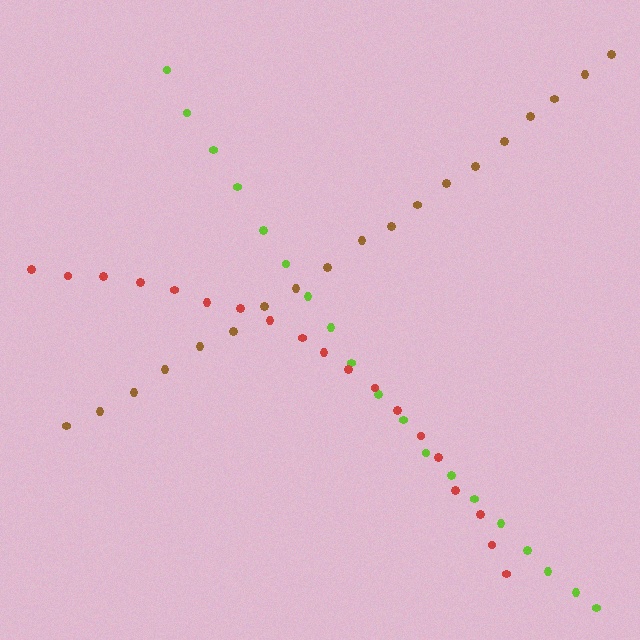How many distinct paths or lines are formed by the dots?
There are 3 distinct paths.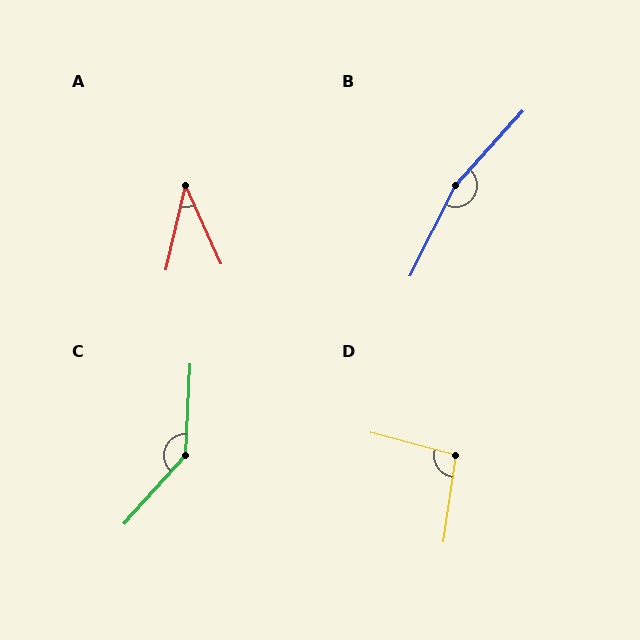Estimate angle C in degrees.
Approximately 141 degrees.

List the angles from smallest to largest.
A (37°), D (96°), C (141°), B (164°).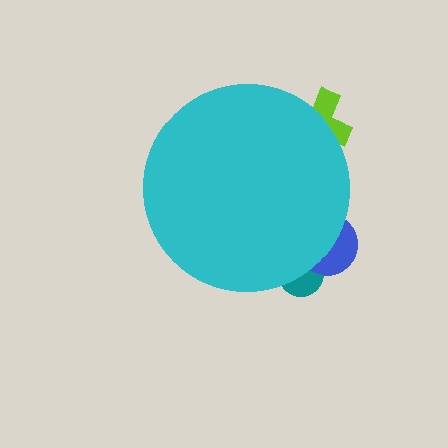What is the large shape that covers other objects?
A cyan circle.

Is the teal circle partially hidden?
Yes, the teal circle is partially hidden behind the cyan circle.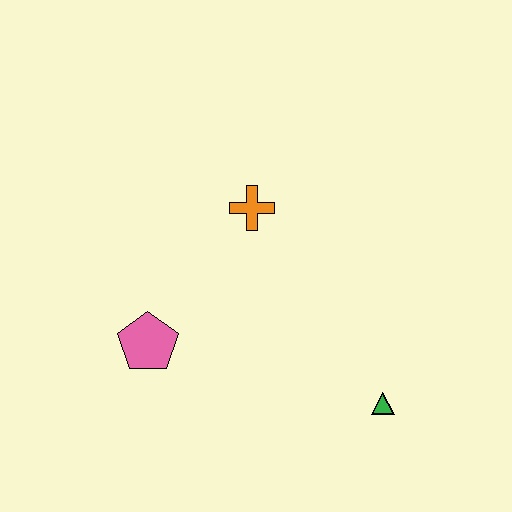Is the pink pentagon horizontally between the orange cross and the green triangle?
No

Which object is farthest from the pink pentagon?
The green triangle is farthest from the pink pentagon.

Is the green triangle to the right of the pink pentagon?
Yes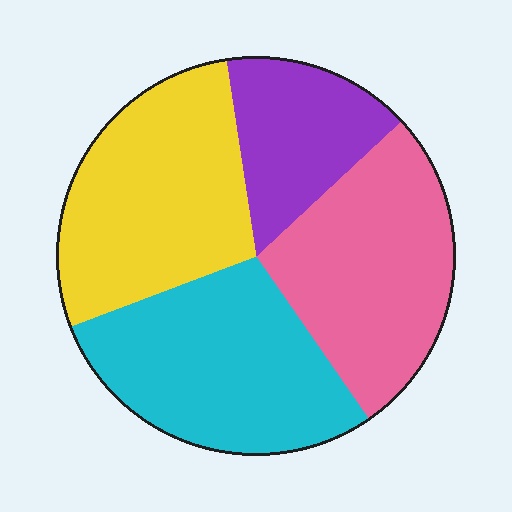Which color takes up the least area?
Purple, at roughly 15%.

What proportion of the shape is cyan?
Cyan takes up between a quarter and a half of the shape.